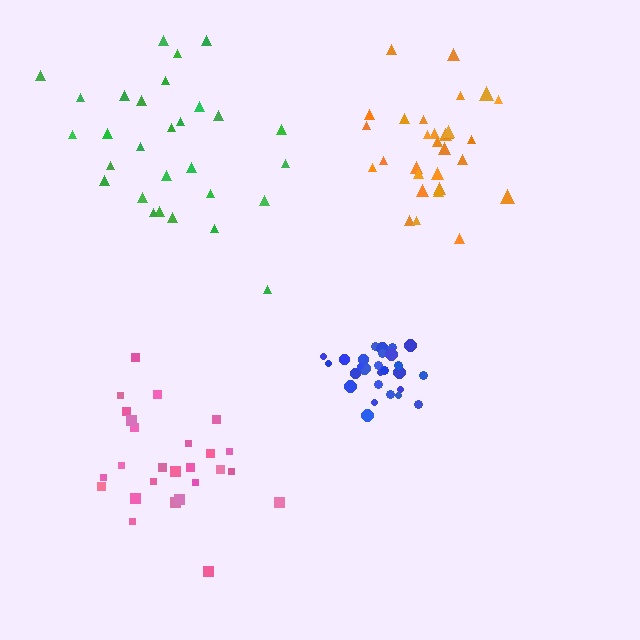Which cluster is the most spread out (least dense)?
Green.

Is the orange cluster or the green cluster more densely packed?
Orange.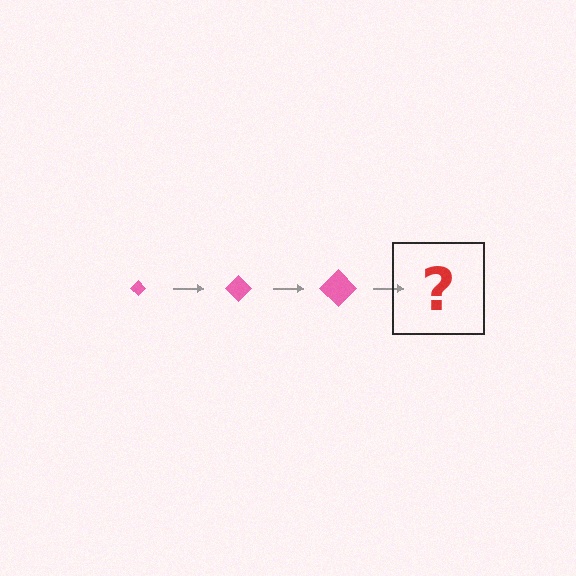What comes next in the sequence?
The next element should be a pink diamond, larger than the previous one.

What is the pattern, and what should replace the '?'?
The pattern is that the diamond gets progressively larger each step. The '?' should be a pink diamond, larger than the previous one.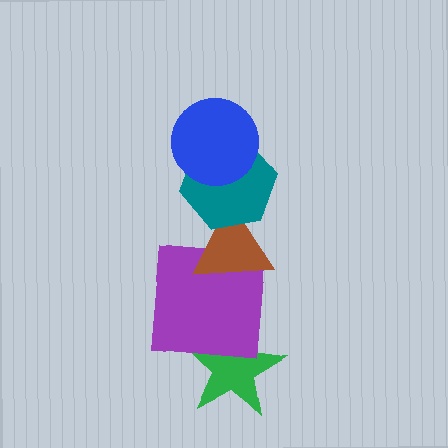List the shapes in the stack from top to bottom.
From top to bottom: the blue circle, the teal hexagon, the brown triangle, the purple square, the green star.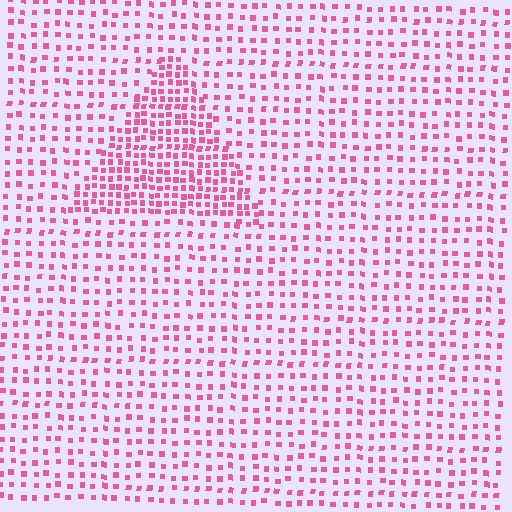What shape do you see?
I see a triangle.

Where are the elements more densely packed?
The elements are more densely packed inside the triangle boundary.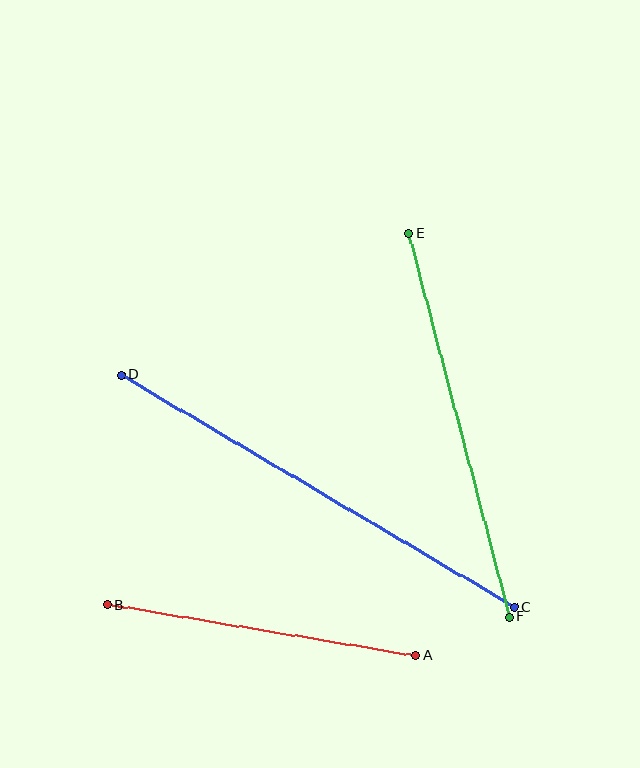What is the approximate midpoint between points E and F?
The midpoint is at approximately (459, 425) pixels.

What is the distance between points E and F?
The distance is approximately 396 pixels.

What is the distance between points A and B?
The distance is approximately 313 pixels.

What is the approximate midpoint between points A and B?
The midpoint is at approximately (261, 630) pixels.